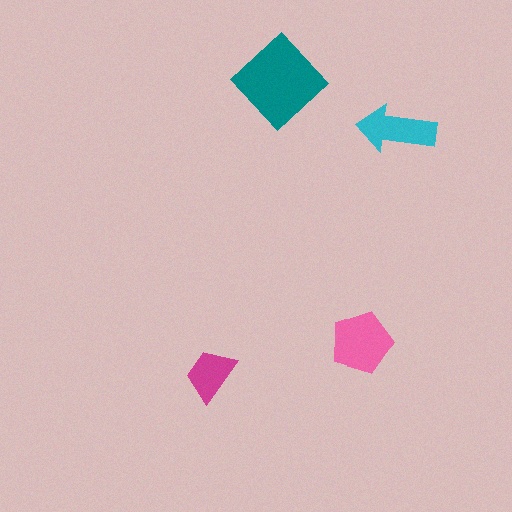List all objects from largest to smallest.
The teal diamond, the pink pentagon, the cyan arrow, the magenta trapezoid.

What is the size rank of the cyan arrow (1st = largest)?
3rd.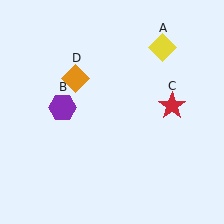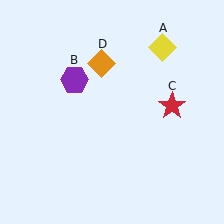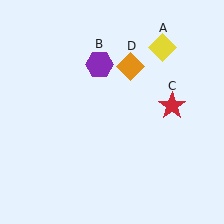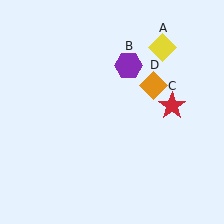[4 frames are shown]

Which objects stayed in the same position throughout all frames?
Yellow diamond (object A) and red star (object C) remained stationary.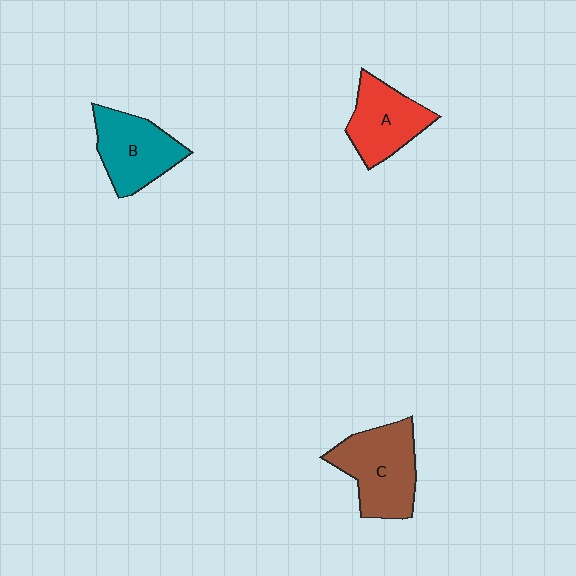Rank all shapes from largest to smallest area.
From largest to smallest: C (brown), B (teal), A (red).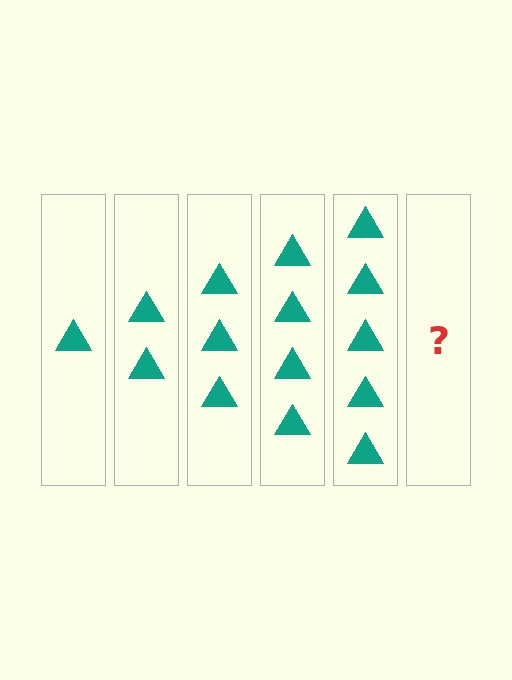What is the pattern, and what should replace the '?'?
The pattern is that each step adds one more triangle. The '?' should be 6 triangles.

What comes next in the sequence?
The next element should be 6 triangles.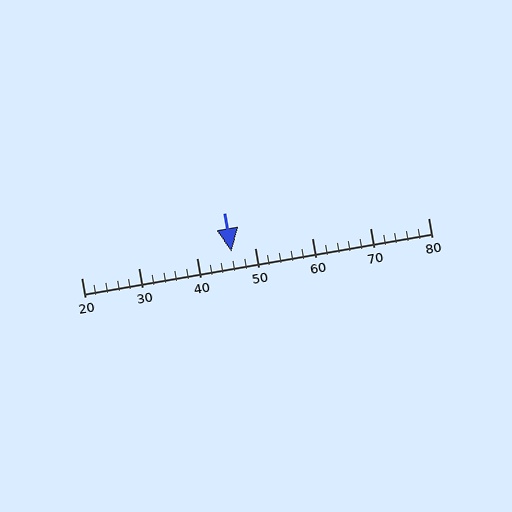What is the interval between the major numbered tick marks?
The major tick marks are spaced 10 units apart.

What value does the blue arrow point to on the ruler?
The blue arrow points to approximately 46.